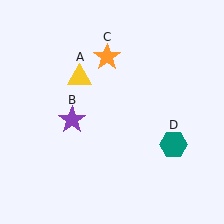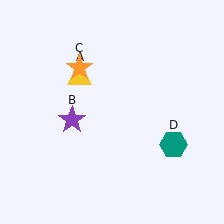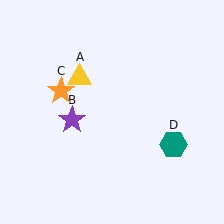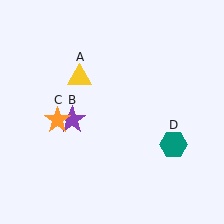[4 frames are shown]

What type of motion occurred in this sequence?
The orange star (object C) rotated counterclockwise around the center of the scene.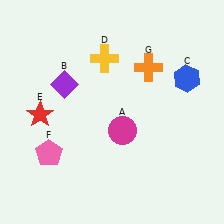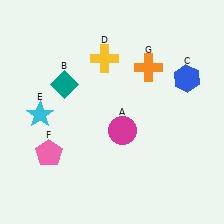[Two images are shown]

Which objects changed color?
B changed from purple to teal. E changed from red to cyan.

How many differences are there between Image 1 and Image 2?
There are 2 differences between the two images.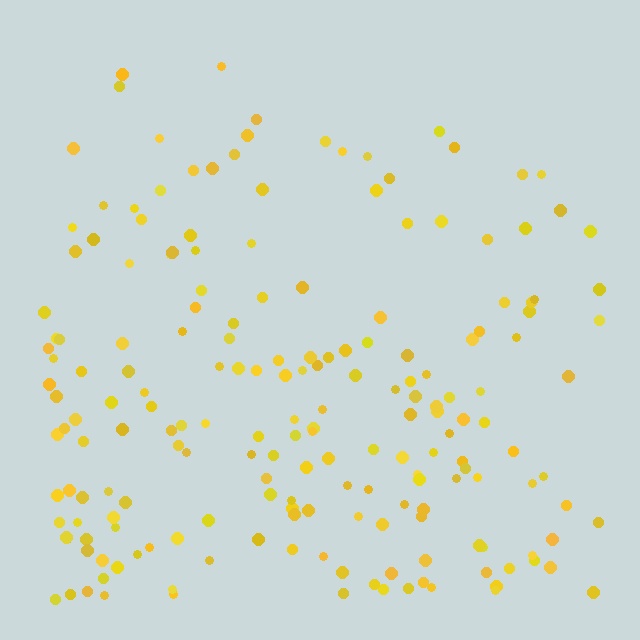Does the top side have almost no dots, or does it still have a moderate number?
Still a moderate number, just noticeably fewer than the bottom.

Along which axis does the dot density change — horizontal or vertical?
Vertical.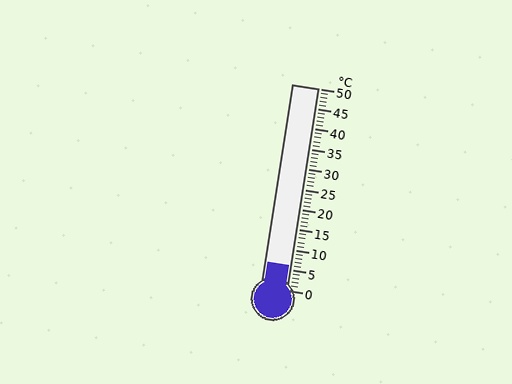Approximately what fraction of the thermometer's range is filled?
The thermometer is filled to approximately 10% of its range.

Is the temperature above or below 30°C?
The temperature is below 30°C.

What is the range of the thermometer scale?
The thermometer scale ranges from 0°C to 50°C.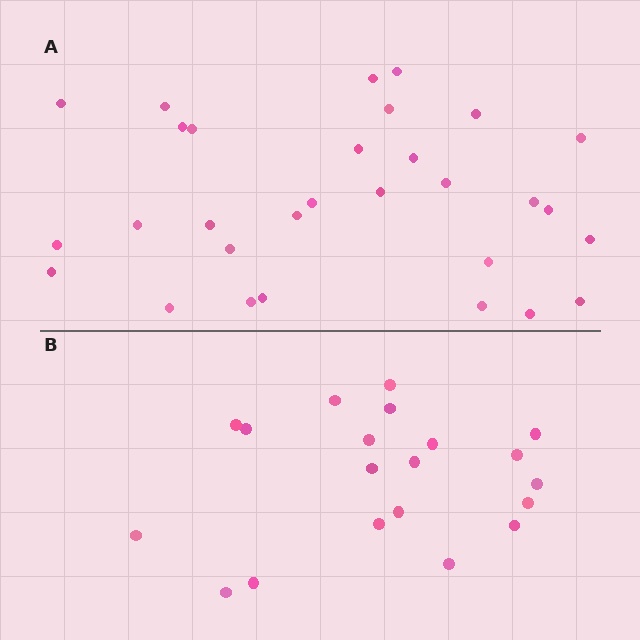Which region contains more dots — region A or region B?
Region A (the top region) has more dots.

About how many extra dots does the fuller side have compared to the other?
Region A has roughly 10 or so more dots than region B.